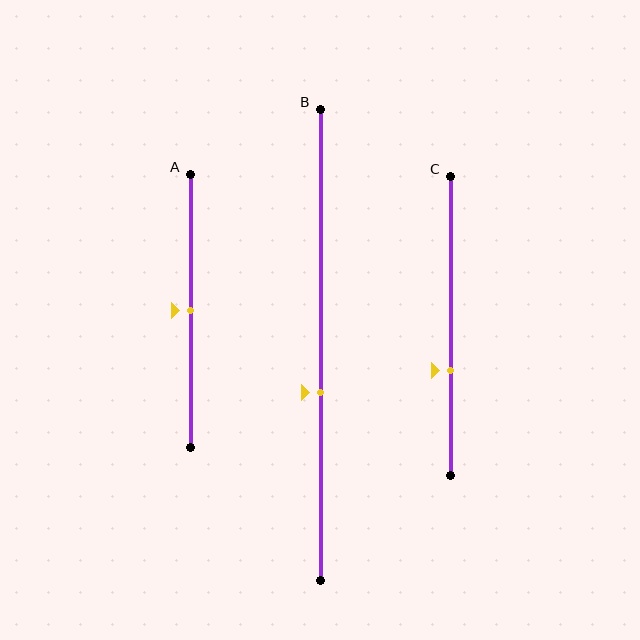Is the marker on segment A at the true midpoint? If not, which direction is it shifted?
Yes, the marker on segment A is at the true midpoint.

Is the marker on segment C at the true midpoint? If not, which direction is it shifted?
No, the marker on segment C is shifted downward by about 15% of the segment length.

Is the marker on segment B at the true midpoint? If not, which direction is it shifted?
No, the marker on segment B is shifted downward by about 10% of the segment length.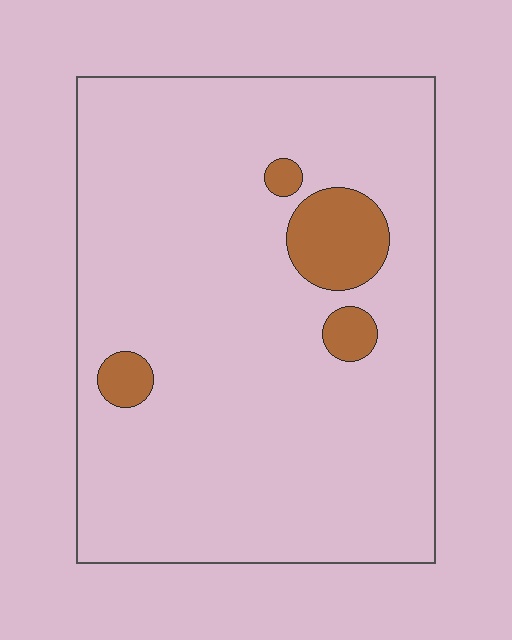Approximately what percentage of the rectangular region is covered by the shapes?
Approximately 10%.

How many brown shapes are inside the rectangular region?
4.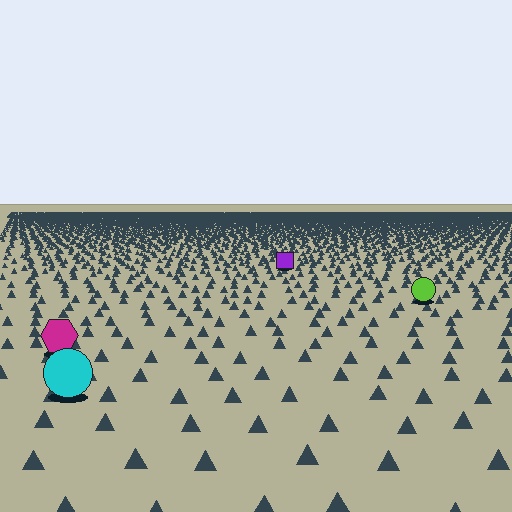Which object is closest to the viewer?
The cyan circle is closest. The texture marks near it are larger and more spread out.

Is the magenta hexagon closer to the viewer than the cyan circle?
No. The cyan circle is closer — you can tell from the texture gradient: the ground texture is coarser near it.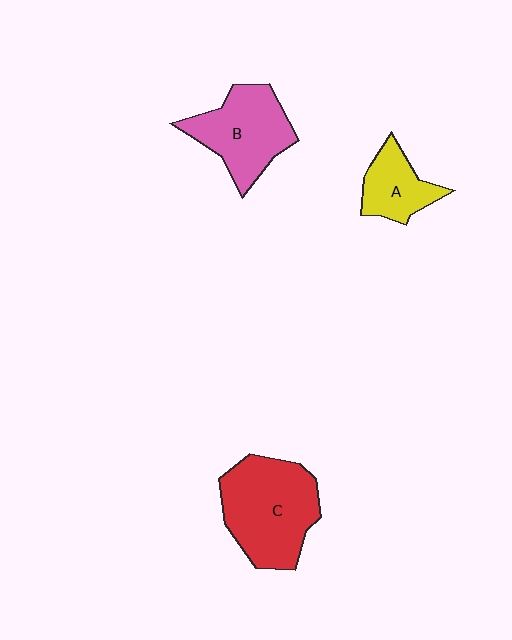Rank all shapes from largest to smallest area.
From largest to smallest: C (red), B (pink), A (yellow).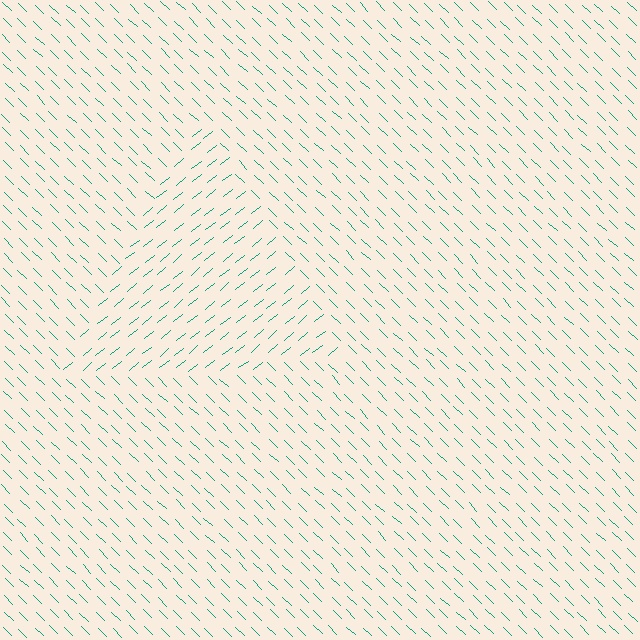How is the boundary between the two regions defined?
The boundary is defined purely by a change in line orientation (approximately 83 degrees difference). All lines are the same color and thickness.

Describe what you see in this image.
The image is filled with small teal line segments. A triangle region in the image has lines oriented differently from the surrounding lines, creating a visible texture boundary.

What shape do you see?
I see a triangle.